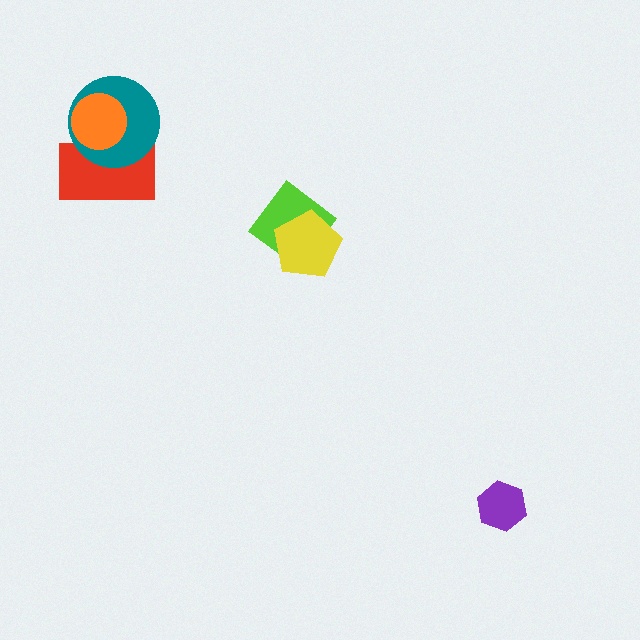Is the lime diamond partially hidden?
Yes, it is partially covered by another shape.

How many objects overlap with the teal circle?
2 objects overlap with the teal circle.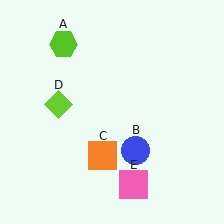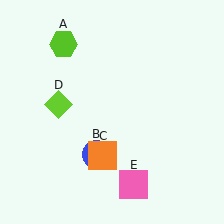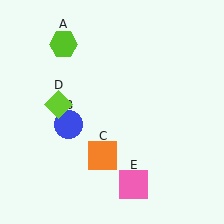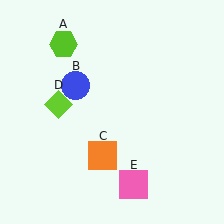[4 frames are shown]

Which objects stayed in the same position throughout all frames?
Lime hexagon (object A) and orange square (object C) and lime diamond (object D) and pink square (object E) remained stationary.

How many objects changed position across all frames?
1 object changed position: blue circle (object B).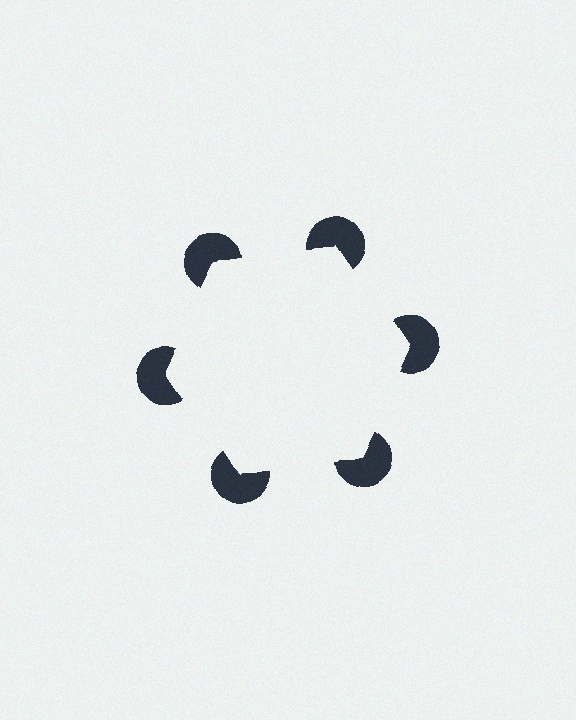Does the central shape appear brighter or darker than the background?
It typically appears slightly brighter than the background, even though no actual brightness change is drawn.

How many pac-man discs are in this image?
There are 6 — one at each vertex of the illusory hexagon.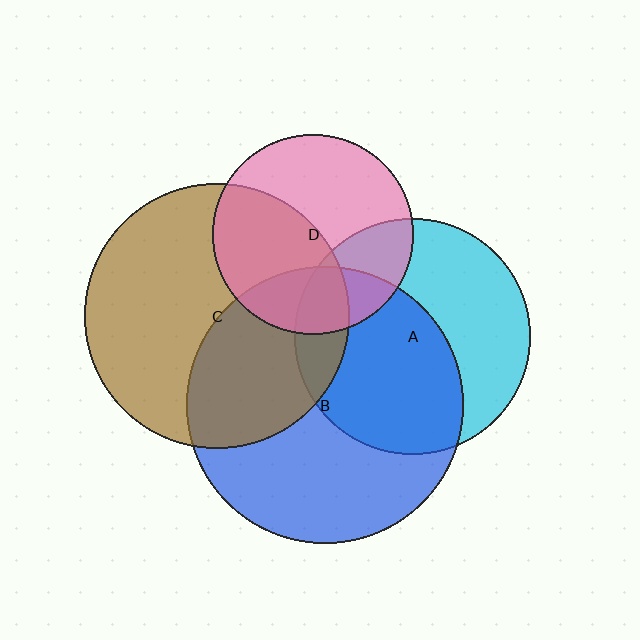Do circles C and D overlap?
Yes.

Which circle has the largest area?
Circle B (blue).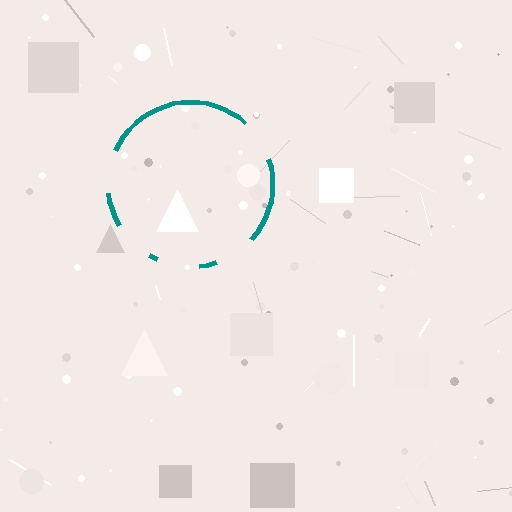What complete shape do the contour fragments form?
The contour fragments form a circle.